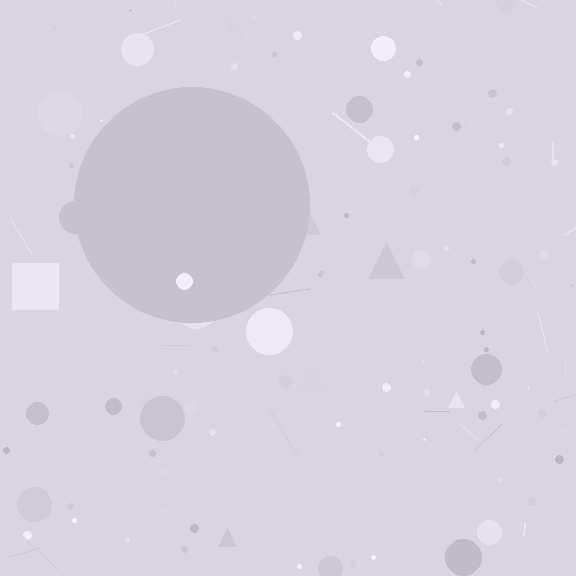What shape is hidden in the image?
A circle is hidden in the image.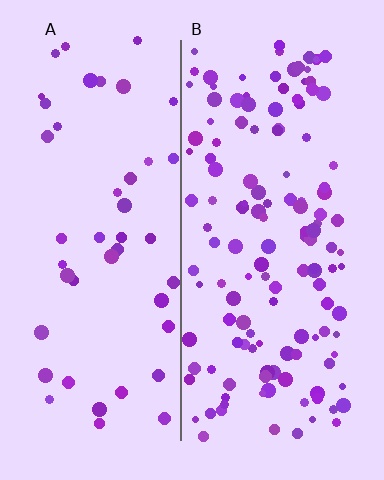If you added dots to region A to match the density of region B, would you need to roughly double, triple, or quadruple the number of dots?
Approximately triple.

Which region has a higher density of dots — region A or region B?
B (the right).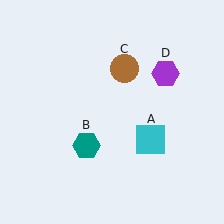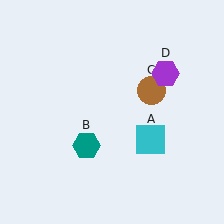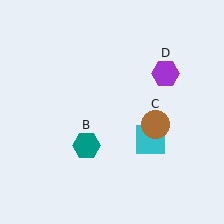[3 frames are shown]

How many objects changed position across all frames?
1 object changed position: brown circle (object C).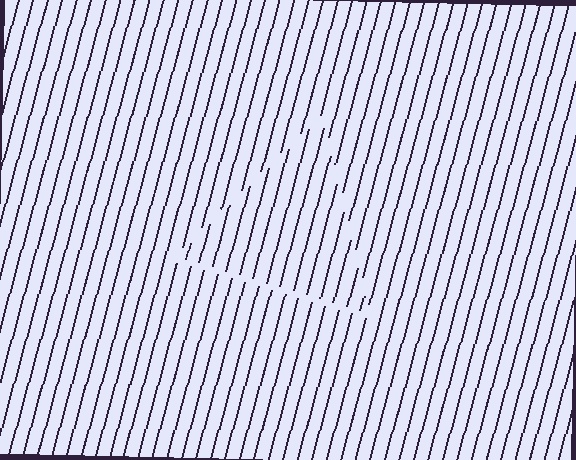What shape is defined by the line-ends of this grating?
An illusory triangle. The interior of the shape contains the same grating, shifted by half a period — the contour is defined by the phase discontinuity where line-ends from the inner and outer gratings abut.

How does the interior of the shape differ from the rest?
The interior of the shape contains the same grating, shifted by half a period — the contour is defined by the phase discontinuity where line-ends from the inner and outer gratings abut.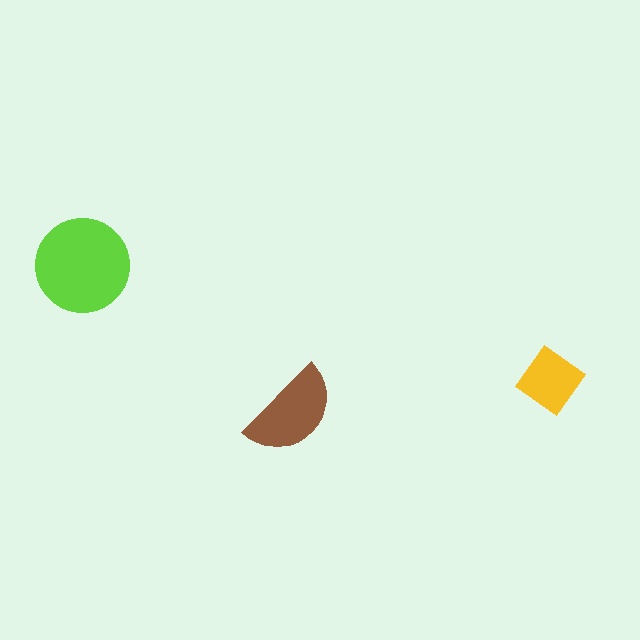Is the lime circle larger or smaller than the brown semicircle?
Larger.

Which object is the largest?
The lime circle.